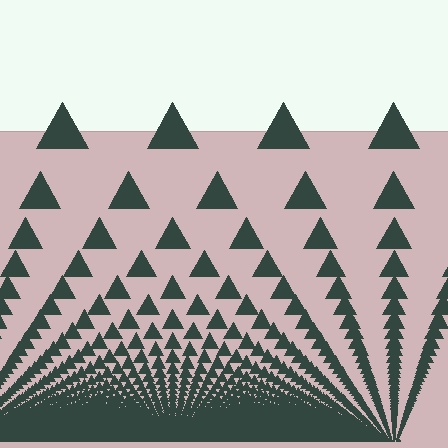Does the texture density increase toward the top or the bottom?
Density increases toward the bottom.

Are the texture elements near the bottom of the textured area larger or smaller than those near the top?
Smaller. The gradient is inverted — elements near the bottom are smaller and denser.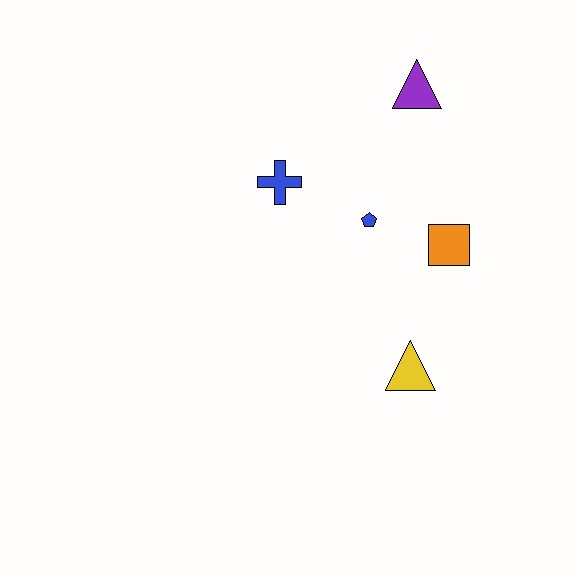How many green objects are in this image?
There are no green objects.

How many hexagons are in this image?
There are no hexagons.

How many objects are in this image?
There are 5 objects.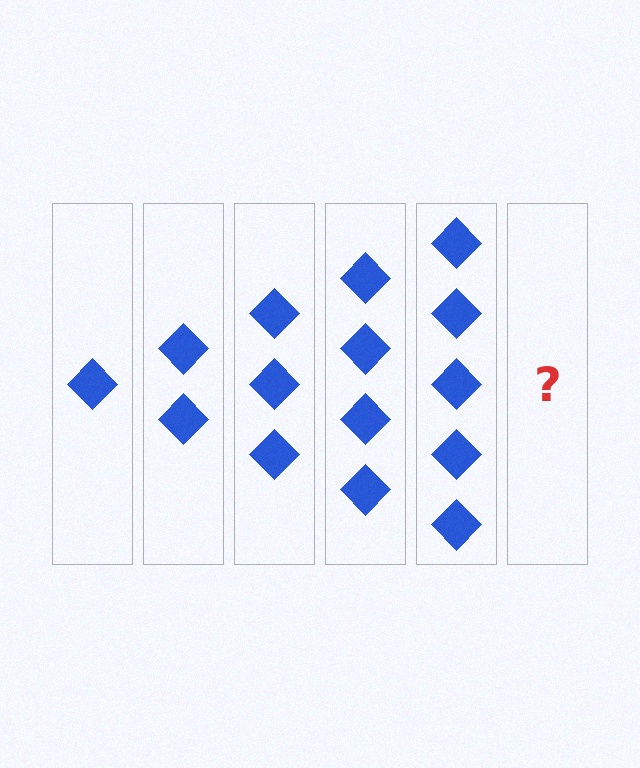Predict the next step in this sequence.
The next step is 6 diamonds.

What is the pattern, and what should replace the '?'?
The pattern is that each step adds one more diamond. The '?' should be 6 diamonds.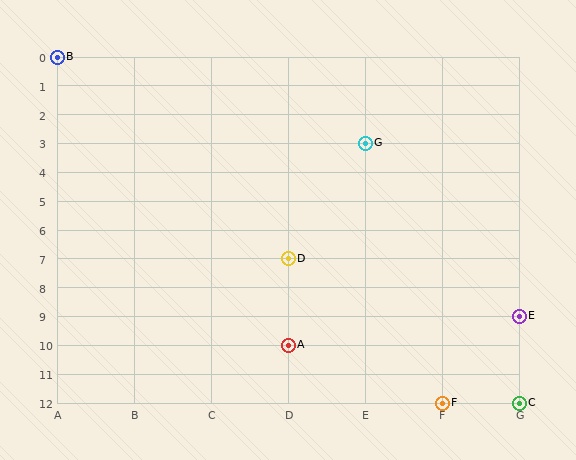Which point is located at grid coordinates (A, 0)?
Point B is at (A, 0).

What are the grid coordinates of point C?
Point C is at grid coordinates (G, 12).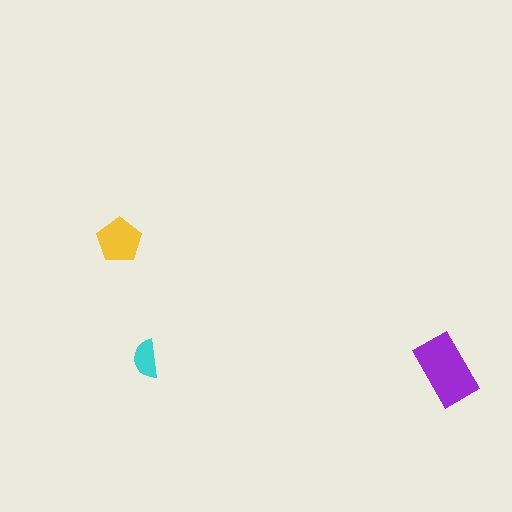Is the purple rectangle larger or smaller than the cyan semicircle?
Larger.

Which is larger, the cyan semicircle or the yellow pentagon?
The yellow pentagon.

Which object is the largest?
The purple rectangle.